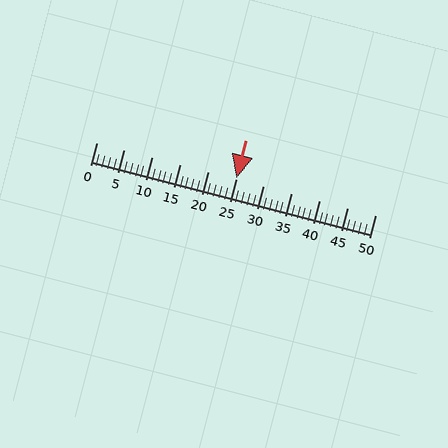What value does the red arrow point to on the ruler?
The red arrow points to approximately 25.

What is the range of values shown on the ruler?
The ruler shows values from 0 to 50.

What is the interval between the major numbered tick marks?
The major tick marks are spaced 5 units apart.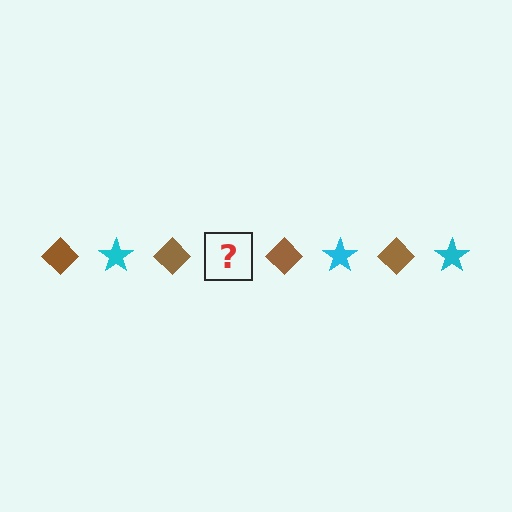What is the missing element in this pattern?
The missing element is a cyan star.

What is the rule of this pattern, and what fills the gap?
The rule is that the pattern alternates between brown diamond and cyan star. The gap should be filled with a cyan star.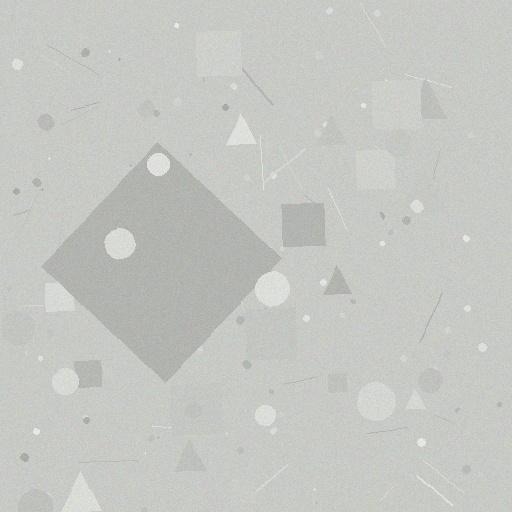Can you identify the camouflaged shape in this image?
The camouflaged shape is a diamond.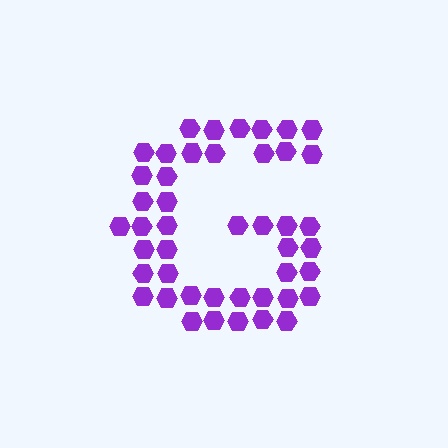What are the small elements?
The small elements are hexagons.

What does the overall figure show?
The overall figure shows the letter G.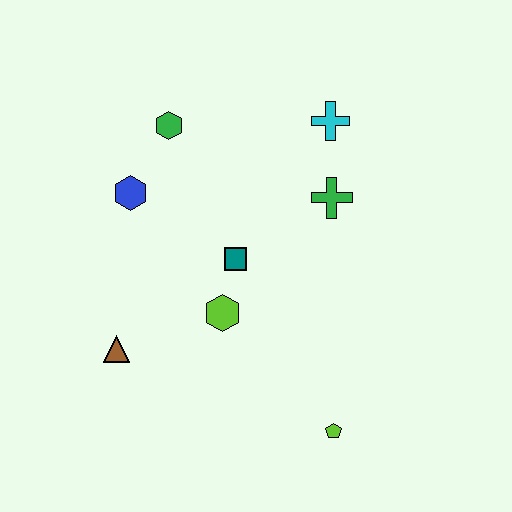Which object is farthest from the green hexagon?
The lime pentagon is farthest from the green hexagon.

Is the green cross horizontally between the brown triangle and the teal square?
No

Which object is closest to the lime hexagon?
The teal square is closest to the lime hexagon.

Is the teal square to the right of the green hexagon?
Yes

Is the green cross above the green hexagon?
No